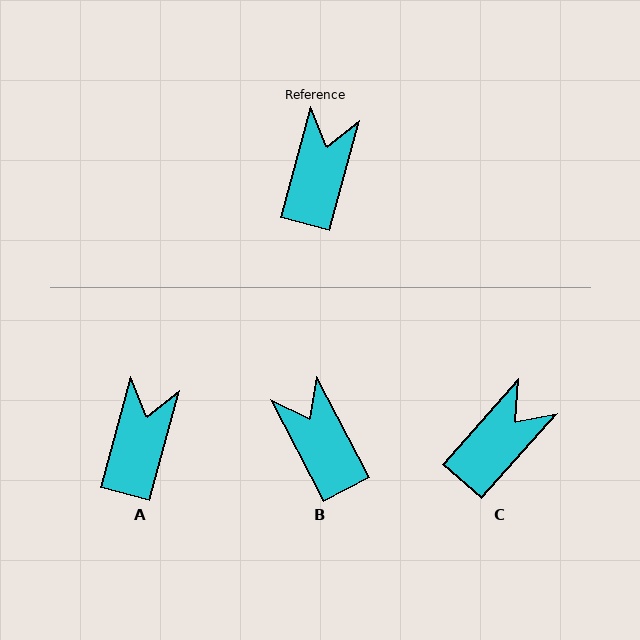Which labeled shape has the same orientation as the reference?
A.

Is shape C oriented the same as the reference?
No, it is off by about 26 degrees.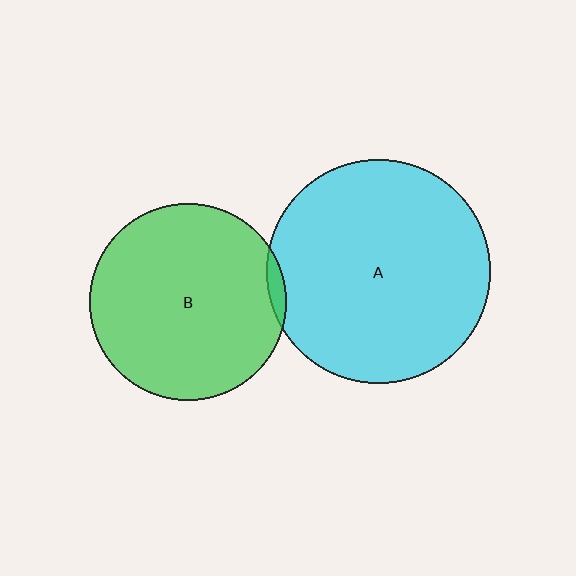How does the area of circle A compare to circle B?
Approximately 1.3 times.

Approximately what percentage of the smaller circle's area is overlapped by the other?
Approximately 5%.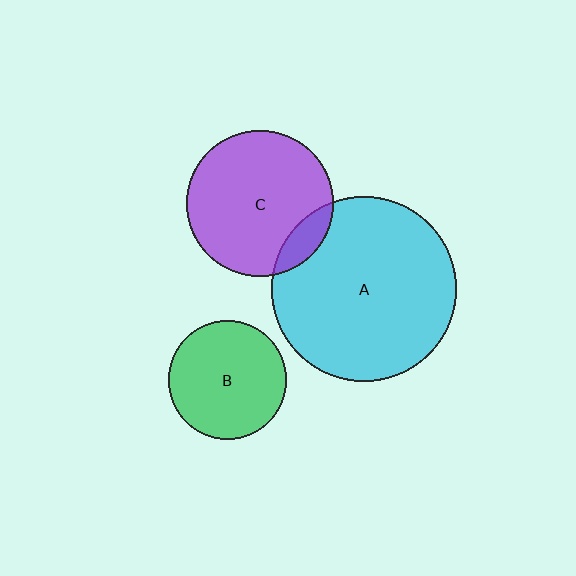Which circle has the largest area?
Circle A (cyan).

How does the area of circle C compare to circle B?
Approximately 1.5 times.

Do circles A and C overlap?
Yes.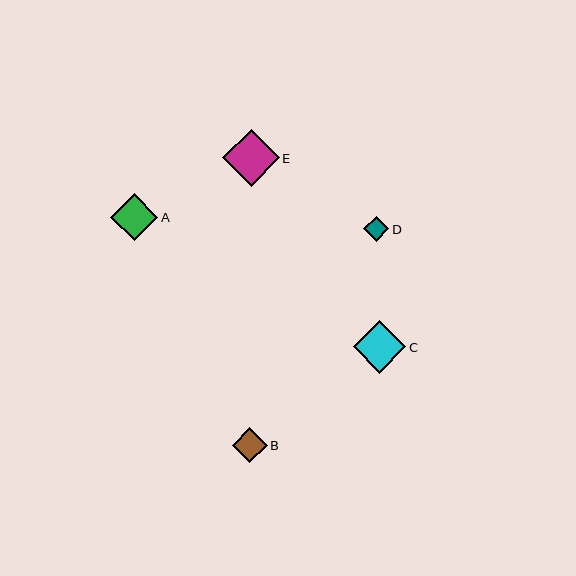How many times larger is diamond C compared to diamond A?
Diamond C is approximately 1.1 times the size of diamond A.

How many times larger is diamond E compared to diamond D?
Diamond E is approximately 2.2 times the size of diamond D.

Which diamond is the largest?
Diamond E is the largest with a size of approximately 57 pixels.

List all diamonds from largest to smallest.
From largest to smallest: E, C, A, B, D.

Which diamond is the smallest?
Diamond D is the smallest with a size of approximately 25 pixels.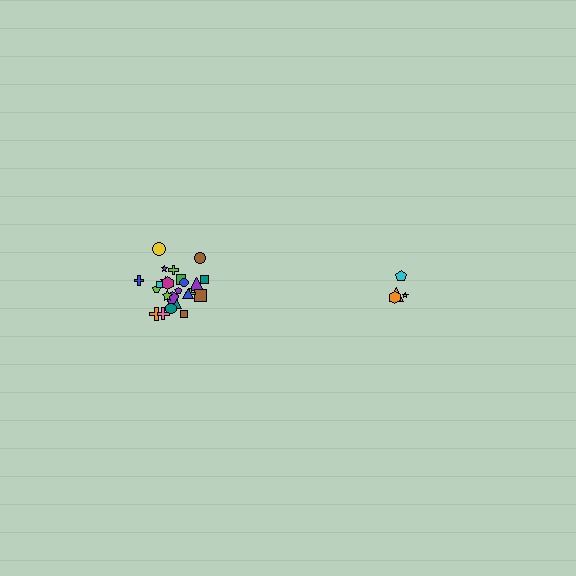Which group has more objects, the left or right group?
The left group.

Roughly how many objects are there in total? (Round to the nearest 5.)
Roughly 30 objects in total.